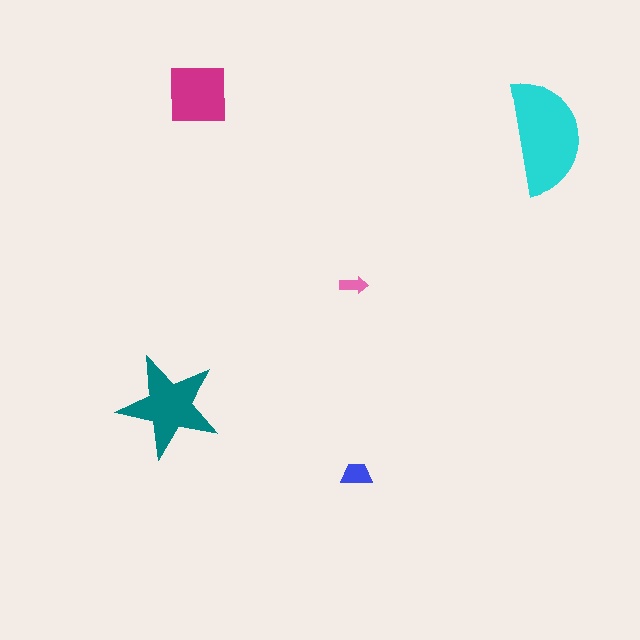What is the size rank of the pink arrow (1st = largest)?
5th.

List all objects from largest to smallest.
The cyan semicircle, the teal star, the magenta square, the blue trapezoid, the pink arrow.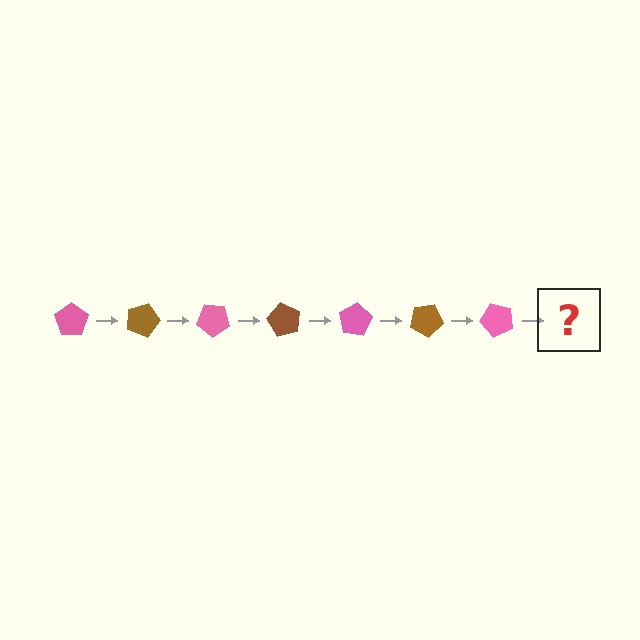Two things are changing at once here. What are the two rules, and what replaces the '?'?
The two rules are that it rotates 20 degrees each step and the color cycles through pink and brown. The '?' should be a brown pentagon, rotated 140 degrees from the start.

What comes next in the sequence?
The next element should be a brown pentagon, rotated 140 degrees from the start.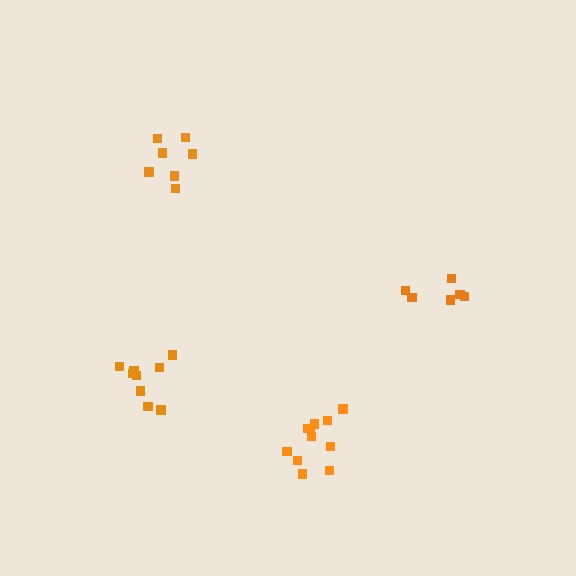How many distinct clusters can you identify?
There are 4 distinct clusters.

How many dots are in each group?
Group 1: 7 dots, Group 2: 6 dots, Group 3: 9 dots, Group 4: 11 dots (33 total).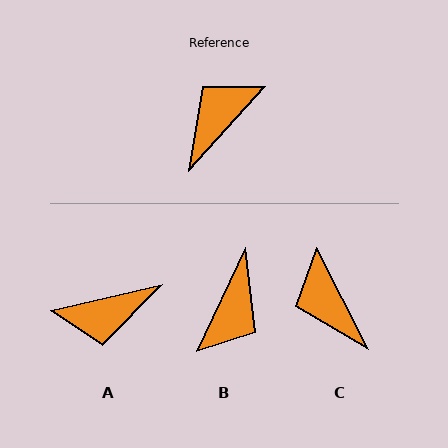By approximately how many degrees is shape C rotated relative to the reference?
Approximately 69 degrees counter-clockwise.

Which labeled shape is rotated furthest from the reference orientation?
B, about 163 degrees away.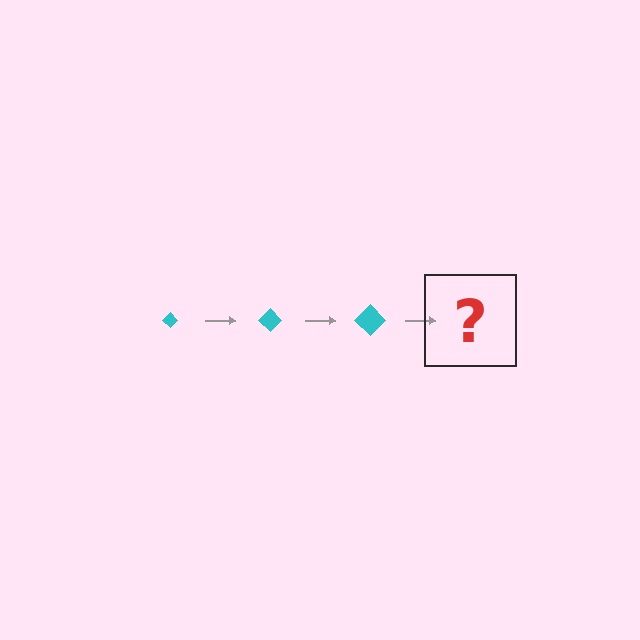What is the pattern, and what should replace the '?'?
The pattern is that the diamond gets progressively larger each step. The '?' should be a cyan diamond, larger than the previous one.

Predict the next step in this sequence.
The next step is a cyan diamond, larger than the previous one.